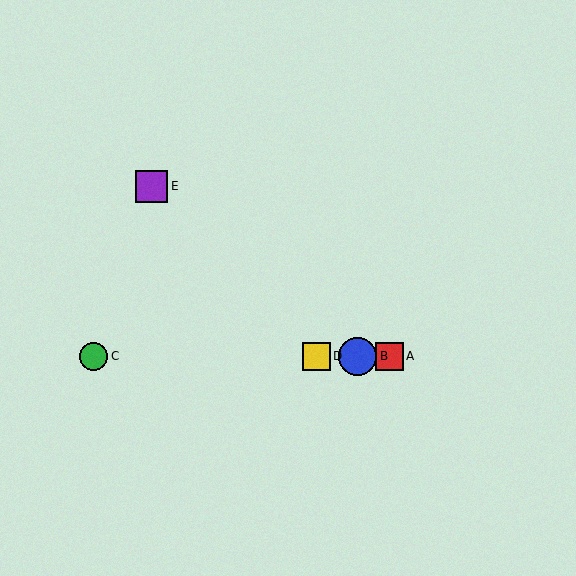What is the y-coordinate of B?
Object B is at y≈356.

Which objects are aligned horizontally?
Objects A, B, C, D are aligned horizontally.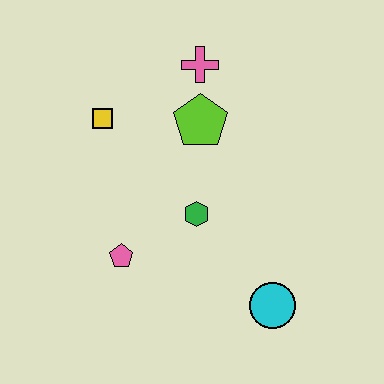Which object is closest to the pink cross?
The lime pentagon is closest to the pink cross.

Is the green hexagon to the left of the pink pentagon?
No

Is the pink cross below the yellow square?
No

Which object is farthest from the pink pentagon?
The pink cross is farthest from the pink pentagon.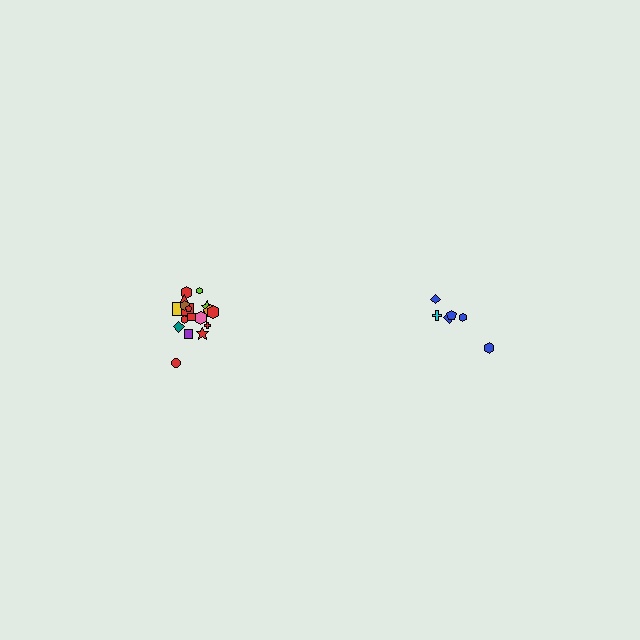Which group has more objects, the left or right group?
The left group.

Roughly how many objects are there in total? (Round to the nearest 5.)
Roughly 25 objects in total.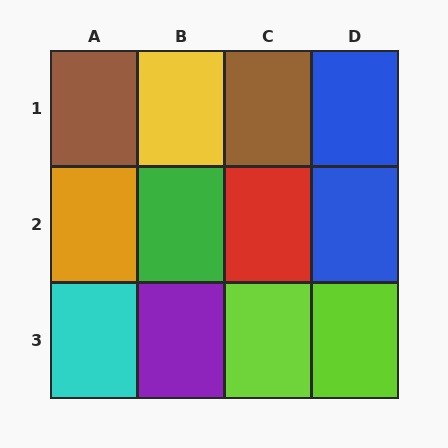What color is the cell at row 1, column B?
Yellow.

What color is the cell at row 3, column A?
Cyan.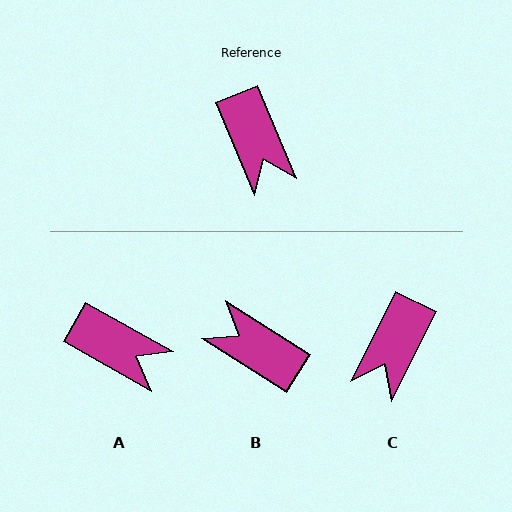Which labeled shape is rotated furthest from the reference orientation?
B, about 145 degrees away.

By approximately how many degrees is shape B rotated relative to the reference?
Approximately 145 degrees clockwise.